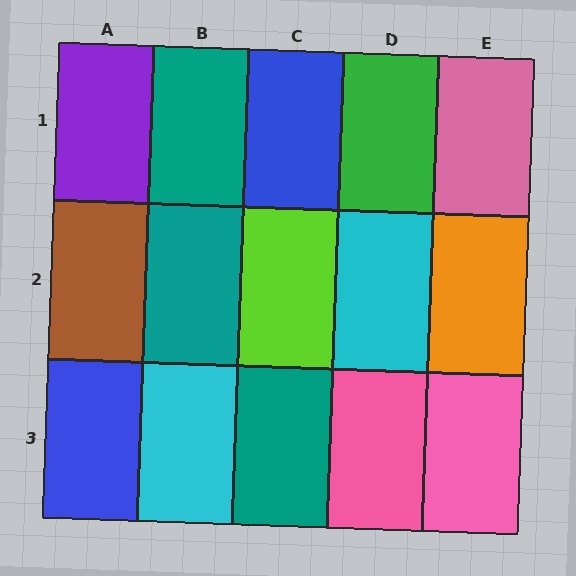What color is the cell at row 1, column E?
Pink.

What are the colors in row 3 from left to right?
Blue, cyan, teal, pink, pink.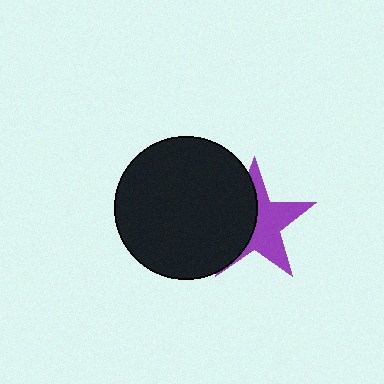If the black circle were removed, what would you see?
You would see the complete purple star.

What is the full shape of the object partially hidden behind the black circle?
The partially hidden object is a purple star.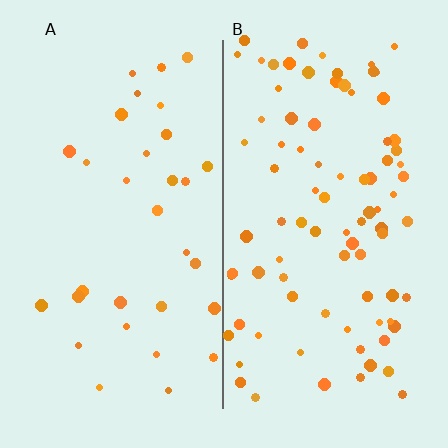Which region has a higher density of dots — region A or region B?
B (the right).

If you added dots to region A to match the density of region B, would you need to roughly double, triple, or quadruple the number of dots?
Approximately triple.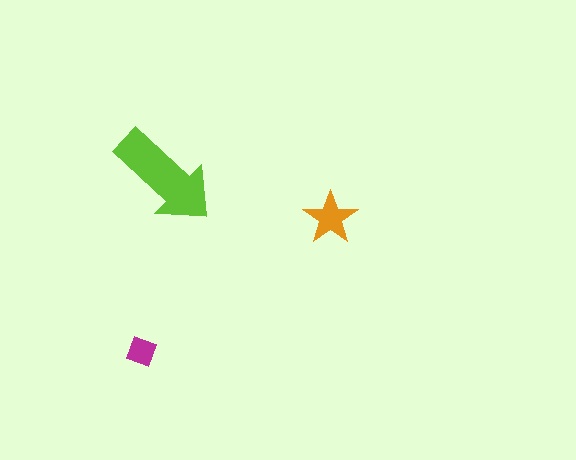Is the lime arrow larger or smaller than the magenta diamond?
Larger.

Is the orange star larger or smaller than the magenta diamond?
Larger.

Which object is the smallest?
The magenta diamond.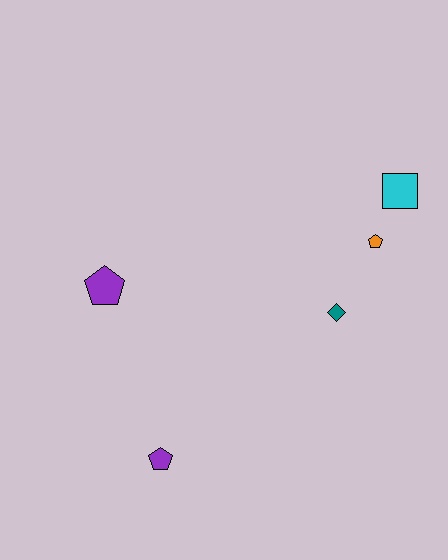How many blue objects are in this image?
There are no blue objects.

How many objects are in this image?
There are 5 objects.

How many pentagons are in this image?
There are 3 pentagons.